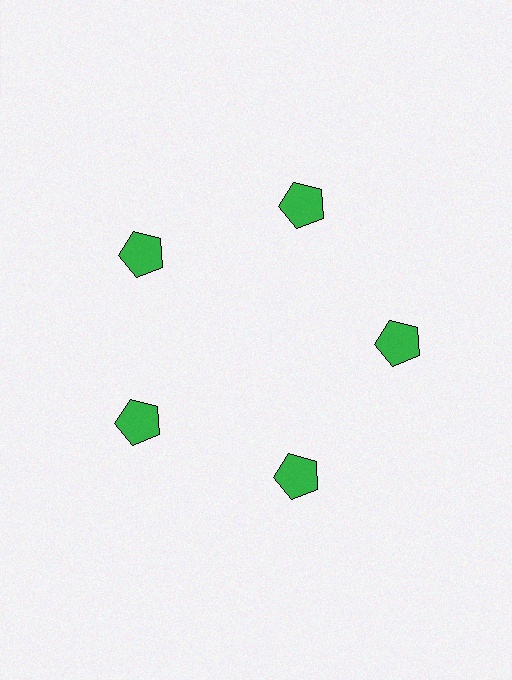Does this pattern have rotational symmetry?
Yes, this pattern has 5-fold rotational symmetry. It looks the same after rotating 72 degrees around the center.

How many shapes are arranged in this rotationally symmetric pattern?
There are 5 shapes, arranged in 5 groups of 1.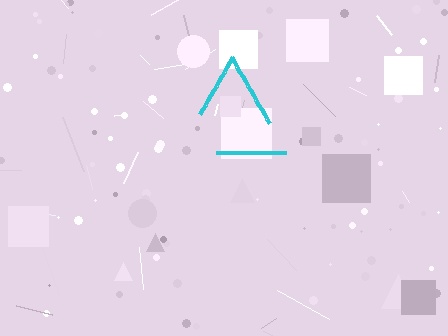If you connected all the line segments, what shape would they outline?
They would outline a triangle.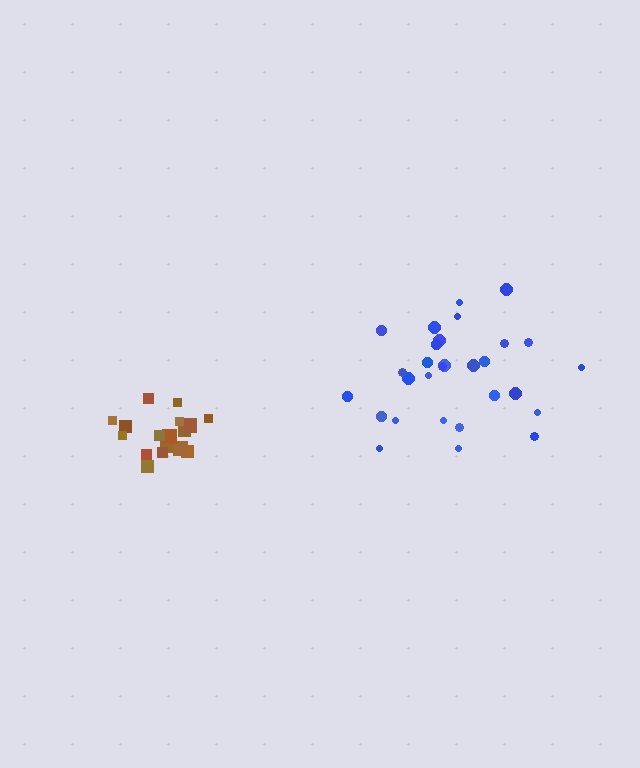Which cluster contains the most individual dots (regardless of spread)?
Blue (30).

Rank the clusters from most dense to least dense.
brown, blue.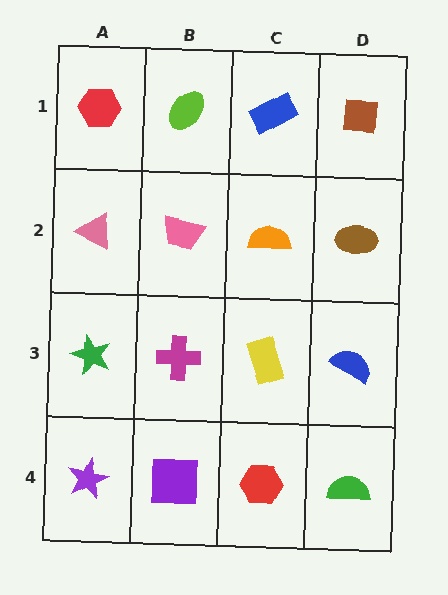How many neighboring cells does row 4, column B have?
3.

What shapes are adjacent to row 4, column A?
A green star (row 3, column A), a purple square (row 4, column B).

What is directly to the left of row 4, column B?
A purple star.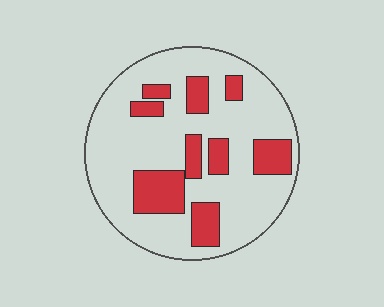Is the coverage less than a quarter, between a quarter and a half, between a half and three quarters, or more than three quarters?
Less than a quarter.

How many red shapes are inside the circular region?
9.